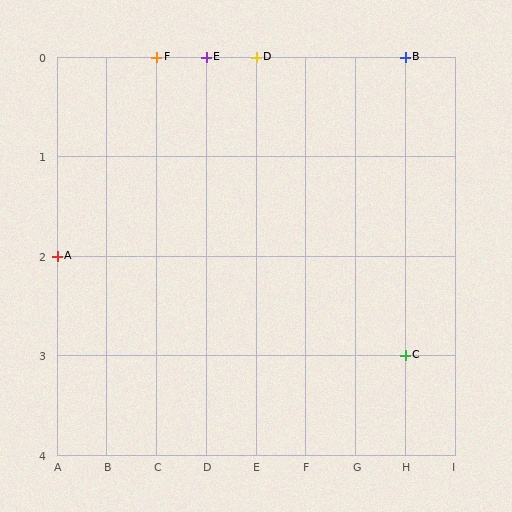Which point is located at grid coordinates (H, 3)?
Point C is at (H, 3).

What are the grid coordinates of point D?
Point D is at grid coordinates (E, 0).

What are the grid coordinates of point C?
Point C is at grid coordinates (H, 3).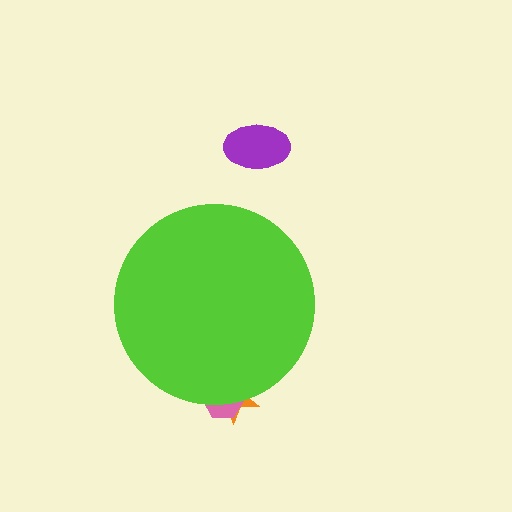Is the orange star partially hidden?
Yes, the orange star is partially hidden behind the lime circle.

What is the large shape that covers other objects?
A lime circle.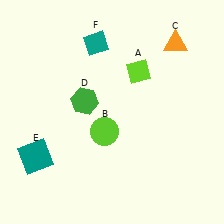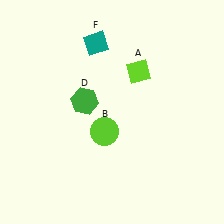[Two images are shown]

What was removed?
The teal square (E), the orange triangle (C) were removed in Image 2.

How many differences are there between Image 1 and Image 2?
There are 2 differences between the two images.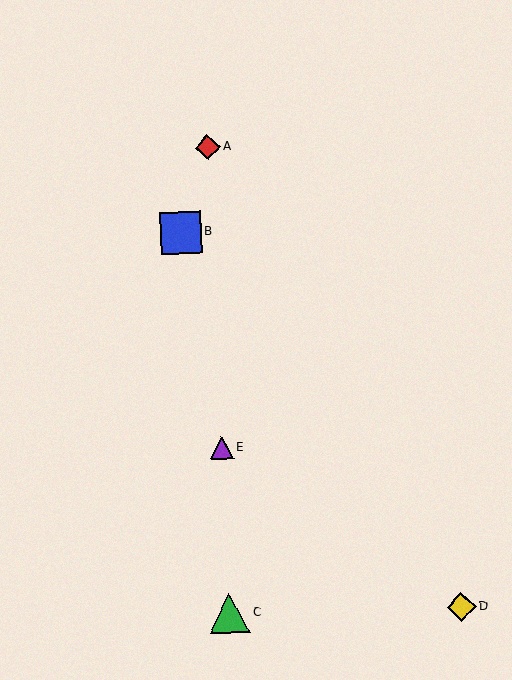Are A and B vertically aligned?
No, A is at x≈208 and B is at x≈181.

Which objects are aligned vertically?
Objects A, C, E are aligned vertically.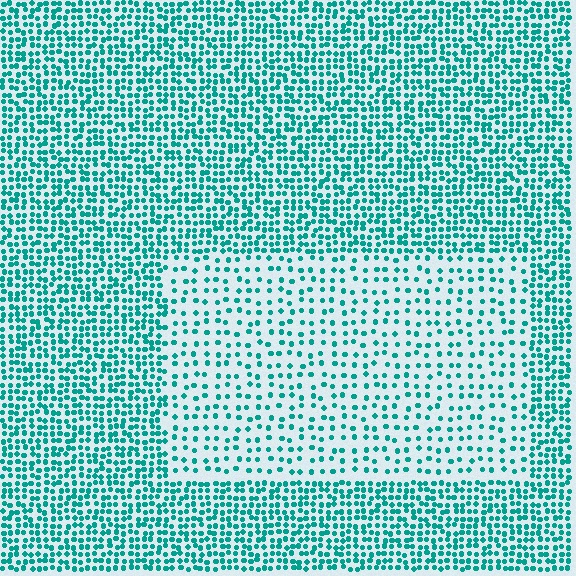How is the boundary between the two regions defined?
The boundary is defined by a change in element density (approximately 2.2x ratio). All elements are the same color, size, and shape.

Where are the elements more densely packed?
The elements are more densely packed outside the rectangle boundary.